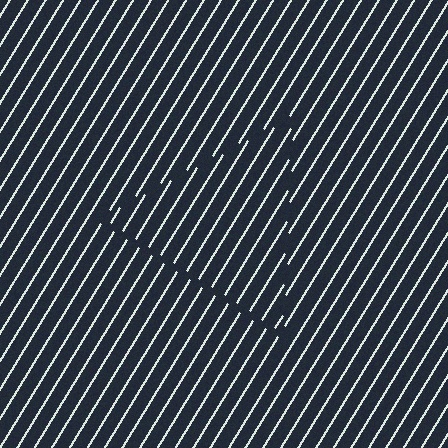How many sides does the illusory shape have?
3 sides — the line-ends trace a triangle.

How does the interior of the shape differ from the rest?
The interior of the shape contains the same grating, shifted by half a period — the contour is defined by the phase discontinuity where line-ends from the inner and outer gratings abut.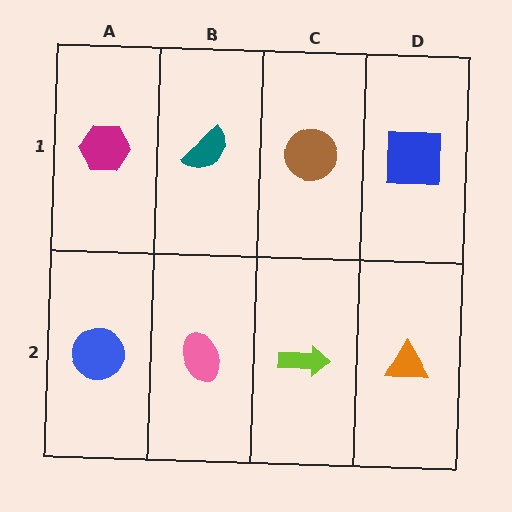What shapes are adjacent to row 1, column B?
A pink ellipse (row 2, column B), a magenta hexagon (row 1, column A), a brown circle (row 1, column C).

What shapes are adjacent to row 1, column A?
A blue circle (row 2, column A), a teal semicircle (row 1, column B).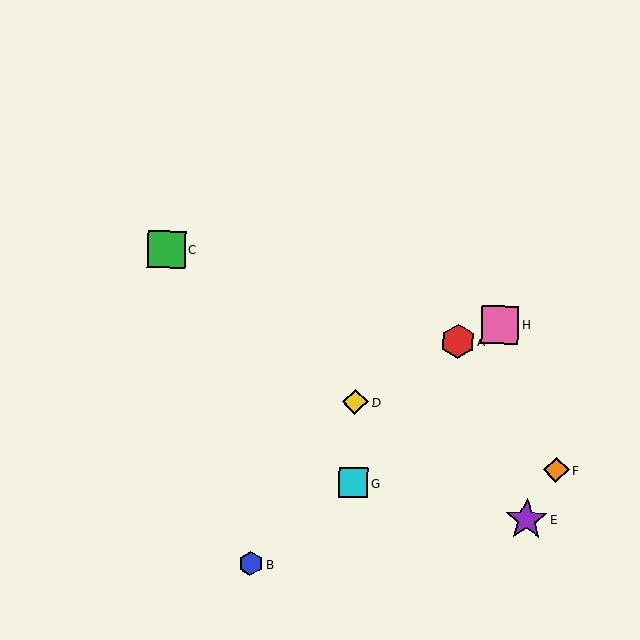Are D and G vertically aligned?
Yes, both are at x≈355.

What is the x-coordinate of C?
Object C is at x≈167.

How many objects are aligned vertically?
2 objects (D, G) are aligned vertically.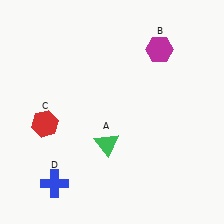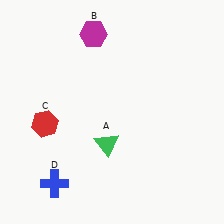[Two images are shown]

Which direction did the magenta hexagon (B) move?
The magenta hexagon (B) moved left.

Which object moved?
The magenta hexagon (B) moved left.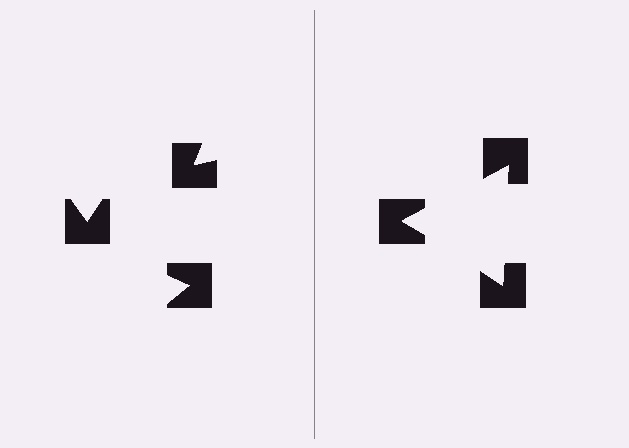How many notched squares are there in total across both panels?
6 — 3 on each side.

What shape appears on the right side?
An illusory triangle.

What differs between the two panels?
The notched squares are positioned identically on both sides; only the wedge orientations differ. On the right they align to a triangle; on the left they are misaligned.